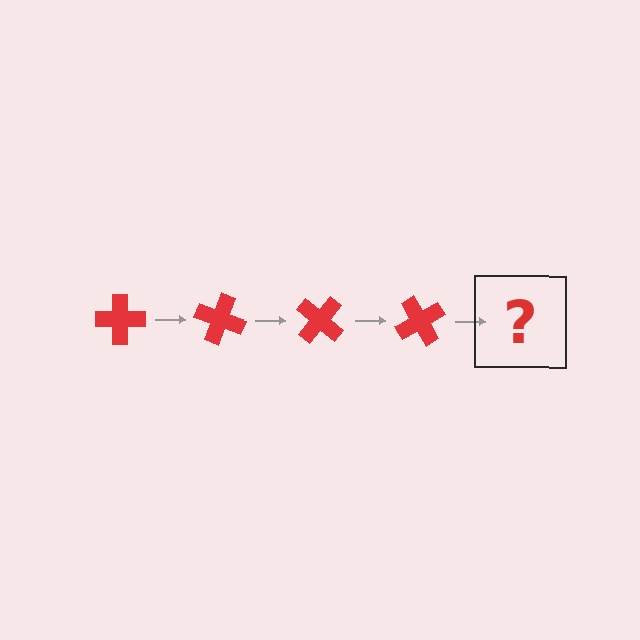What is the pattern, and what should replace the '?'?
The pattern is that the cross rotates 20 degrees each step. The '?' should be a red cross rotated 80 degrees.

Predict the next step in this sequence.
The next step is a red cross rotated 80 degrees.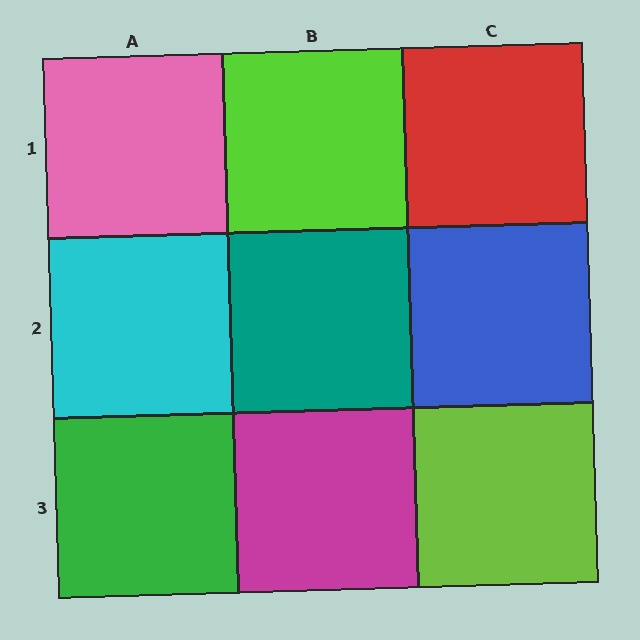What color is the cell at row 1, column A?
Pink.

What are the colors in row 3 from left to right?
Green, magenta, lime.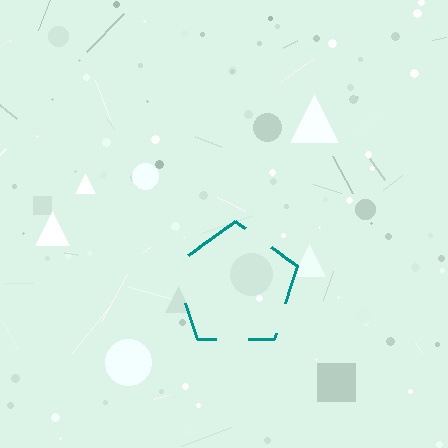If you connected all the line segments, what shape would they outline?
They would outline a pentagon.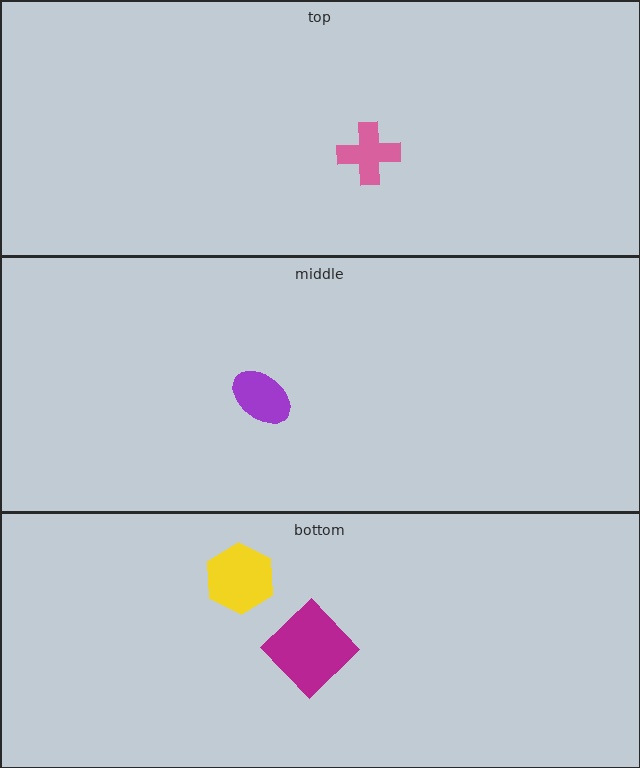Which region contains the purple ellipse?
The middle region.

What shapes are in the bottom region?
The magenta diamond, the yellow hexagon.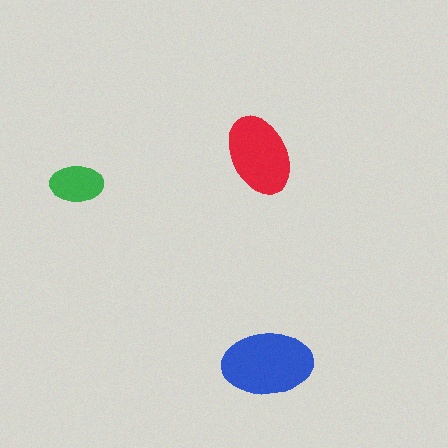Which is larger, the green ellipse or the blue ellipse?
The blue one.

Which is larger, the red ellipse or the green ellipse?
The red one.